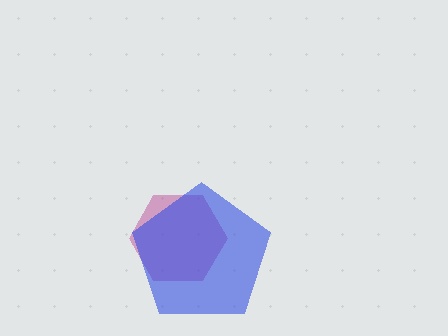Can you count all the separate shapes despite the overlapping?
Yes, there are 2 separate shapes.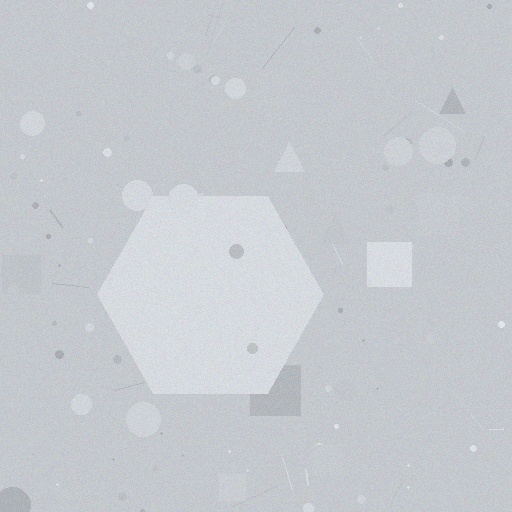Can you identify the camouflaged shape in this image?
The camouflaged shape is a hexagon.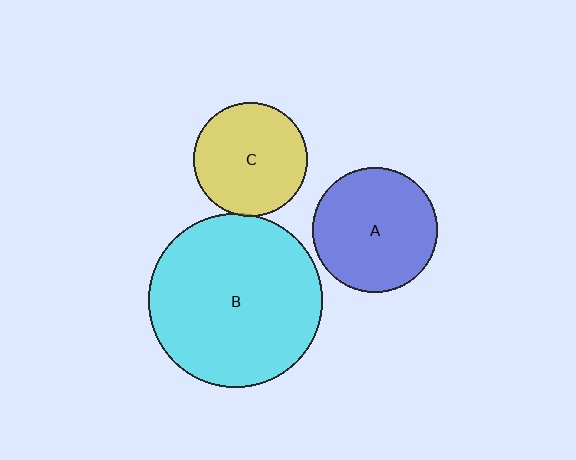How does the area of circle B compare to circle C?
Approximately 2.3 times.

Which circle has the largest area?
Circle B (cyan).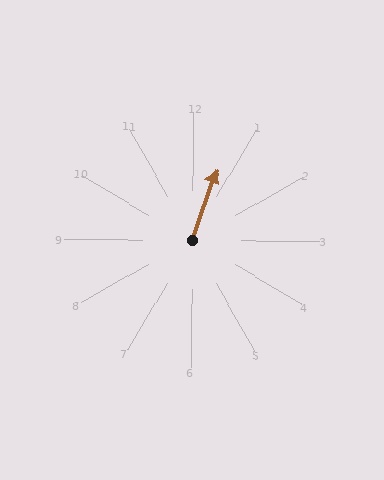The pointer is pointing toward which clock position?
Roughly 1 o'clock.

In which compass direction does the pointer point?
North.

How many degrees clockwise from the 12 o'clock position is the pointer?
Approximately 19 degrees.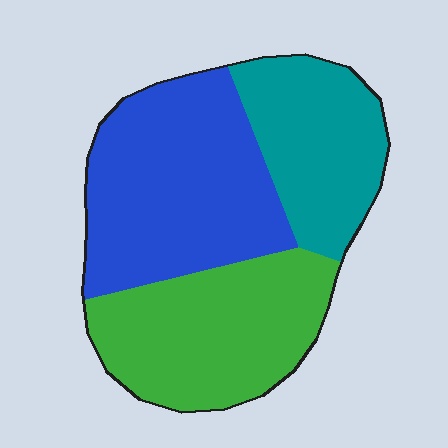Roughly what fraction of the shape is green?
Green takes up about one third (1/3) of the shape.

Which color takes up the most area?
Blue, at roughly 40%.